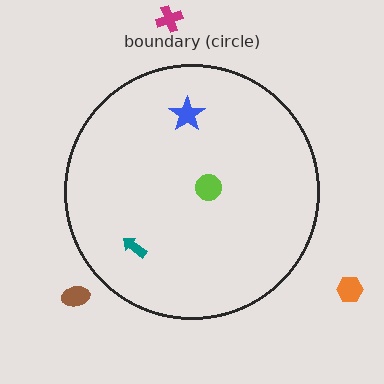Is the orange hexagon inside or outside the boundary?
Outside.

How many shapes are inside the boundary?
3 inside, 3 outside.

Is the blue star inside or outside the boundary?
Inside.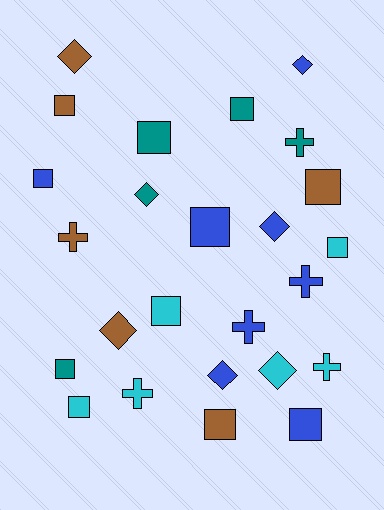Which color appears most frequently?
Blue, with 8 objects.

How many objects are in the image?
There are 25 objects.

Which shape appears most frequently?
Square, with 12 objects.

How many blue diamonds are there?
There are 3 blue diamonds.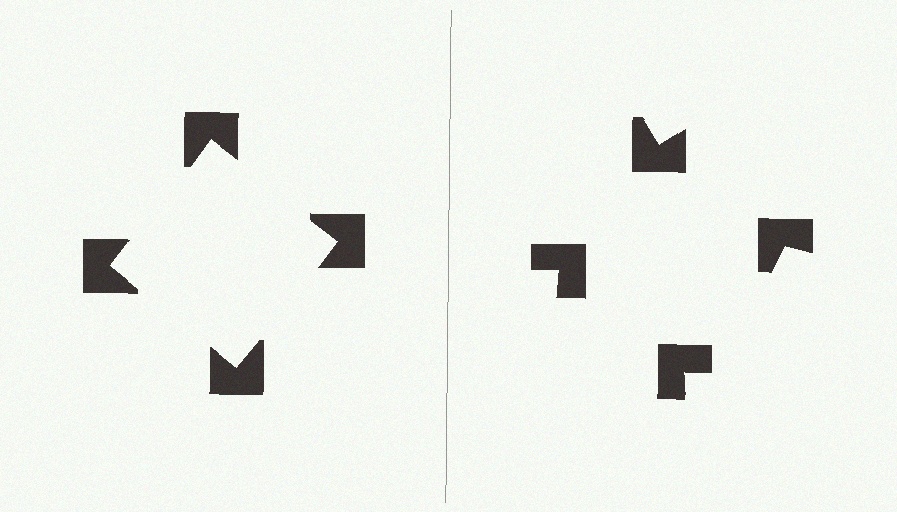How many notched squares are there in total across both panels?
8 — 4 on each side.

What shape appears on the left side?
An illusory square.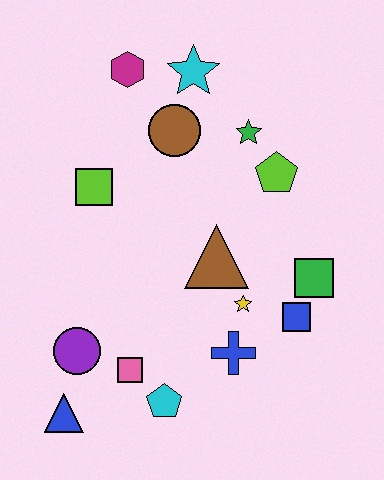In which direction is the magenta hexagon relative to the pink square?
The magenta hexagon is above the pink square.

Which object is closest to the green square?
The blue square is closest to the green square.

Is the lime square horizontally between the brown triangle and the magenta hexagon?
No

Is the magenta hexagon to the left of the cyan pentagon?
Yes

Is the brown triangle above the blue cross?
Yes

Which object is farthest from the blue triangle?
The cyan star is farthest from the blue triangle.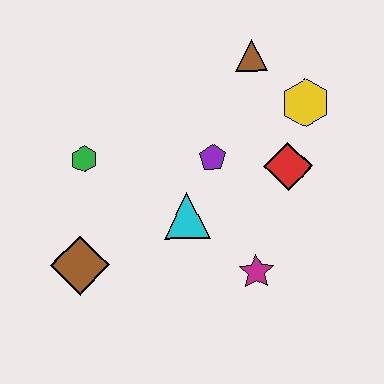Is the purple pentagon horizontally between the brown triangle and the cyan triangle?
Yes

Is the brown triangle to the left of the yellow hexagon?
Yes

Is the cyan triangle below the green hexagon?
Yes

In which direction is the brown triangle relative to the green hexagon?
The brown triangle is to the right of the green hexagon.